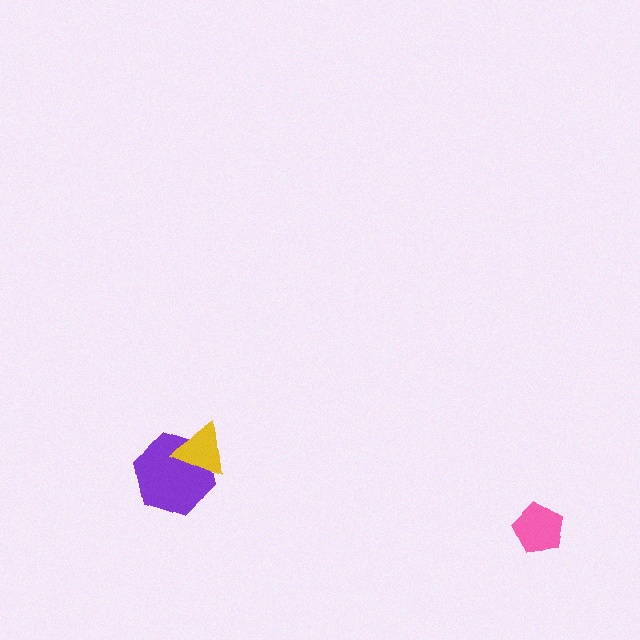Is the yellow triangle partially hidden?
No, no other shape covers it.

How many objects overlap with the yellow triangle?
1 object overlaps with the yellow triangle.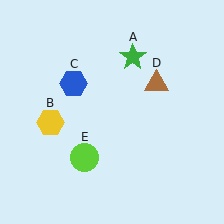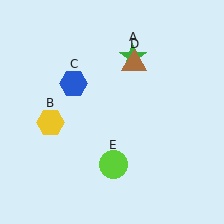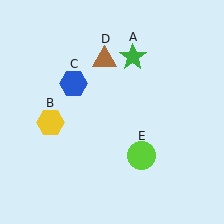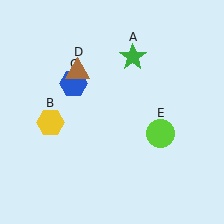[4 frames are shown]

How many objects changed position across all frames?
2 objects changed position: brown triangle (object D), lime circle (object E).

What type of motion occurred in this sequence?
The brown triangle (object D), lime circle (object E) rotated counterclockwise around the center of the scene.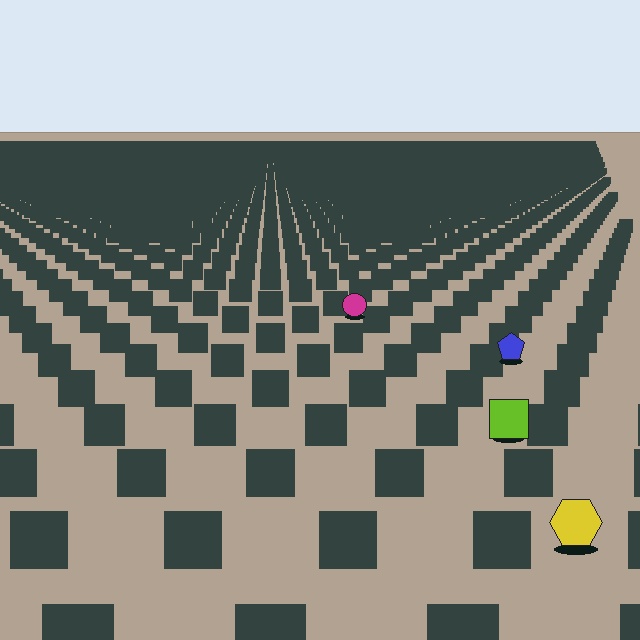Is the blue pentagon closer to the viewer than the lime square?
No. The lime square is closer — you can tell from the texture gradient: the ground texture is coarser near it.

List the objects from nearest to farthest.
From nearest to farthest: the yellow hexagon, the lime square, the blue pentagon, the magenta circle.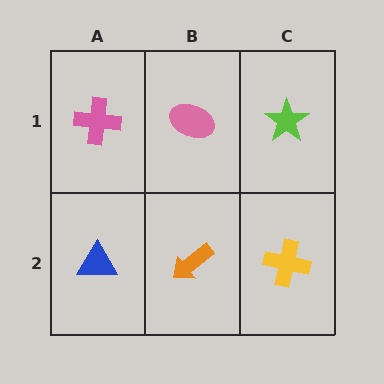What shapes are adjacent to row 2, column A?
A pink cross (row 1, column A), an orange arrow (row 2, column B).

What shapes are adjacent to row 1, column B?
An orange arrow (row 2, column B), a pink cross (row 1, column A), a lime star (row 1, column C).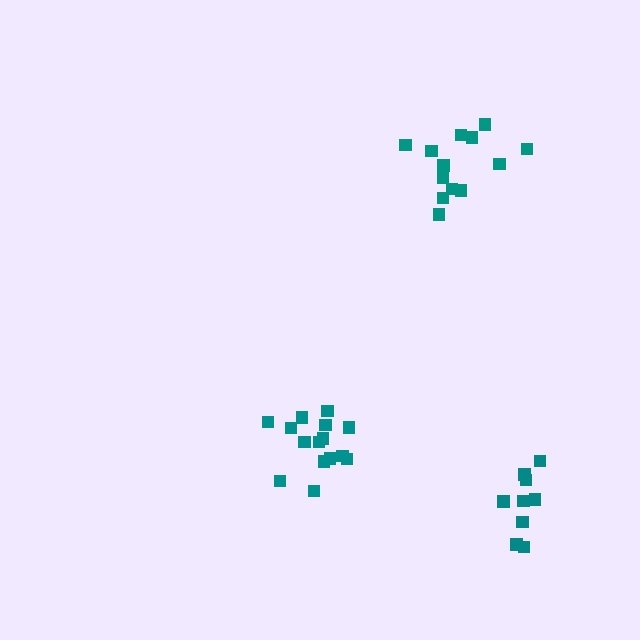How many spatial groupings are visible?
There are 3 spatial groupings.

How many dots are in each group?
Group 1: 9 dots, Group 2: 15 dots, Group 3: 13 dots (37 total).